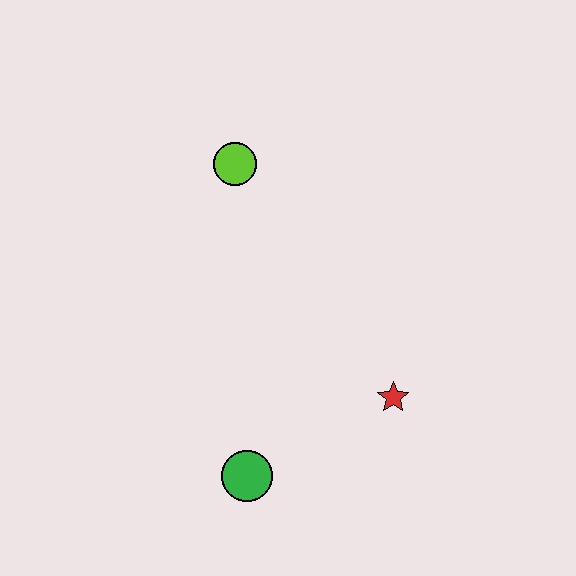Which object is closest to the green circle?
The red star is closest to the green circle.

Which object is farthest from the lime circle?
The green circle is farthest from the lime circle.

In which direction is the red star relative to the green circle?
The red star is to the right of the green circle.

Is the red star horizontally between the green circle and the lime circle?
No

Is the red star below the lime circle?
Yes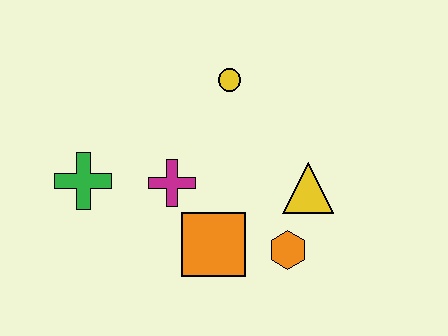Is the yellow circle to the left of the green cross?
No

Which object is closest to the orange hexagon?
The yellow triangle is closest to the orange hexagon.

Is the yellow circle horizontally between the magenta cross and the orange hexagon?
Yes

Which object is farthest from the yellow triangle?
The green cross is farthest from the yellow triangle.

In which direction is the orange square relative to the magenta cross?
The orange square is below the magenta cross.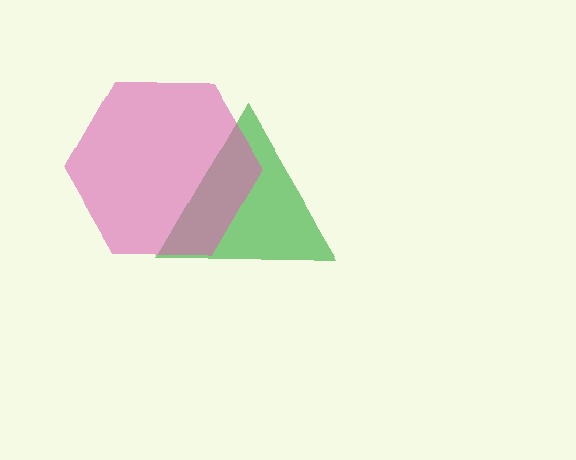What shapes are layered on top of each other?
The layered shapes are: a green triangle, a pink hexagon.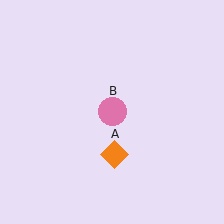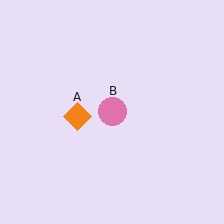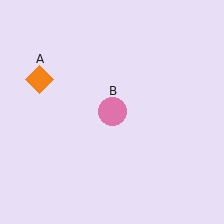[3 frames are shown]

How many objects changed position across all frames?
1 object changed position: orange diamond (object A).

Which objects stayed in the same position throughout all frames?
Pink circle (object B) remained stationary.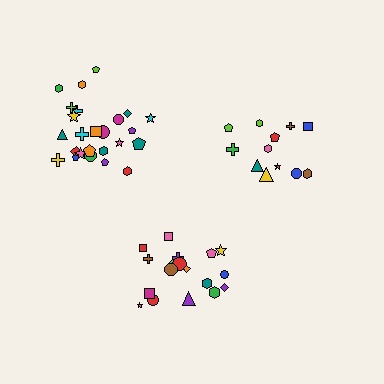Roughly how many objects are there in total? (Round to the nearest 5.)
Roughly 55 objects in total.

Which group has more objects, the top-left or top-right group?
The top-left group.